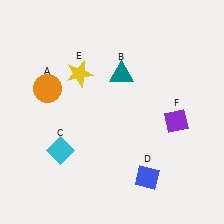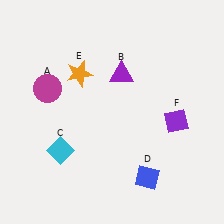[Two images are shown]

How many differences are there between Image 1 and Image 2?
There are 3 differences between the two images.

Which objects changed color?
A changed from orange to magenta. B changed from teal to purple. E changed from yellow to orange.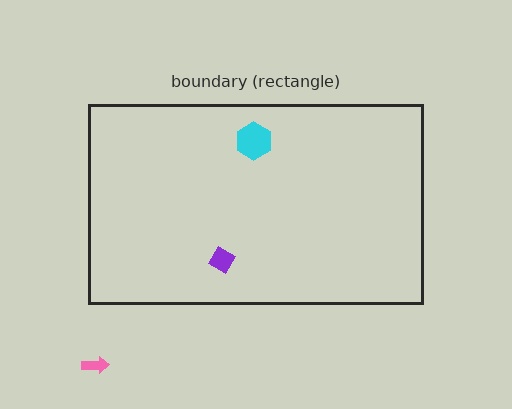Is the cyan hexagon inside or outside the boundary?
Inside.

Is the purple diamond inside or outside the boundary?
Inside.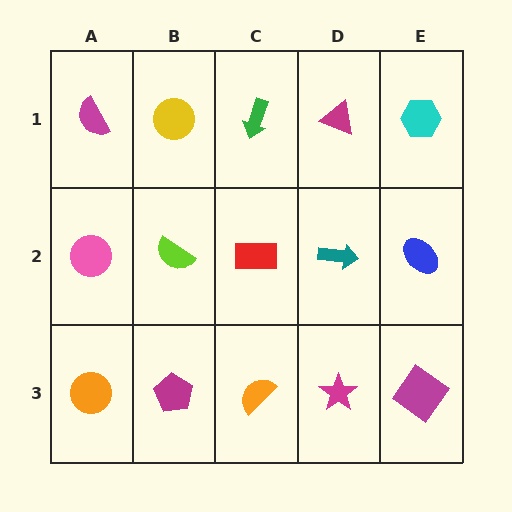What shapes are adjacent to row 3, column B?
A lime semicircle (row 2, column B), an orange circle (row 3, column A), an orange semicircle (row 3, column C).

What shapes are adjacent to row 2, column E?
A cyan hexagon (row 1, column E), a magenta diamond (row 3, column E), a teal arrow (row 2, column D).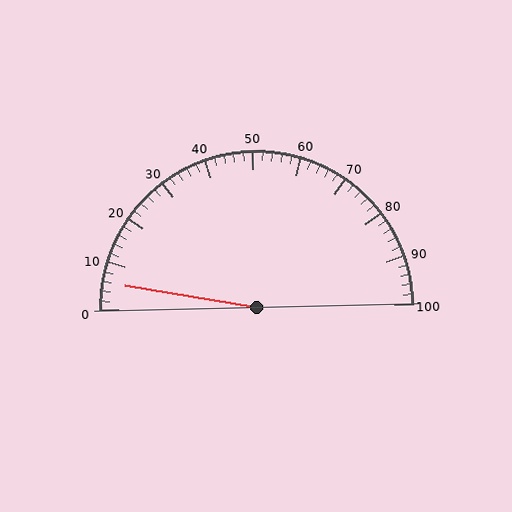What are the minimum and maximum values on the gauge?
The gauge ranges from 0 to 100.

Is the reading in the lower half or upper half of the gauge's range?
The reading is in the lower half of the range (0 to 100).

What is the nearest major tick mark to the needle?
The nearest major tick mark is 10.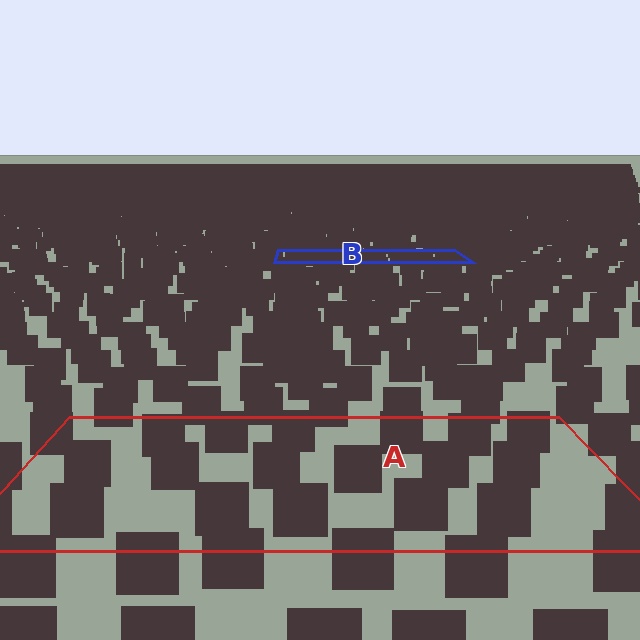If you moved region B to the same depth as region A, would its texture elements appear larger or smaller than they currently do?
They would appear larger. At a closer depth, the same texture elements are projected at a bigger on-screen size.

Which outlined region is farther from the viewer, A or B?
Region B is farther from the viewer — the texture elements inside it appear smaller and more densely packed.